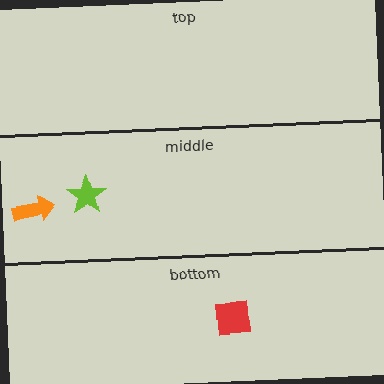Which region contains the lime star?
The middle region.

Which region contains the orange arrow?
The middle region.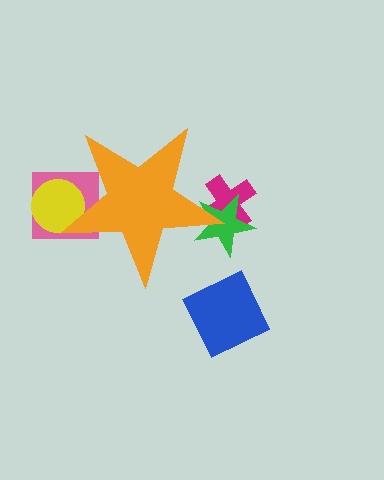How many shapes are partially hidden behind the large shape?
4 shapes are partially hidden.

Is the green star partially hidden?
Yes, the green star is partially hidden behind the orange star.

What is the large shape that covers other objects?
An orange star.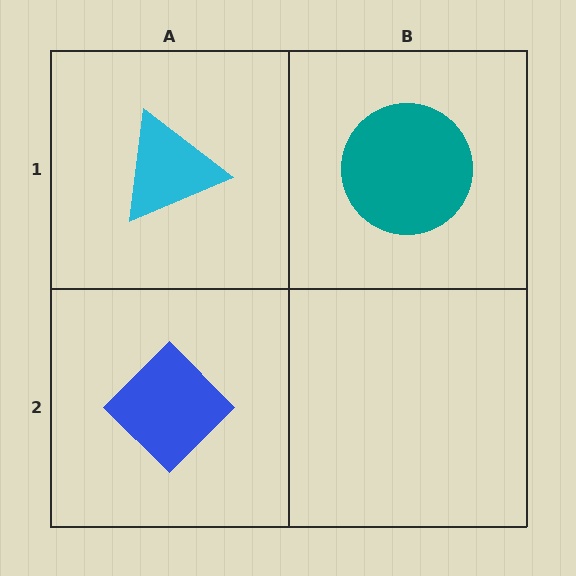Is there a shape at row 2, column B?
No, that cell is empty.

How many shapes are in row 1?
2 shapes.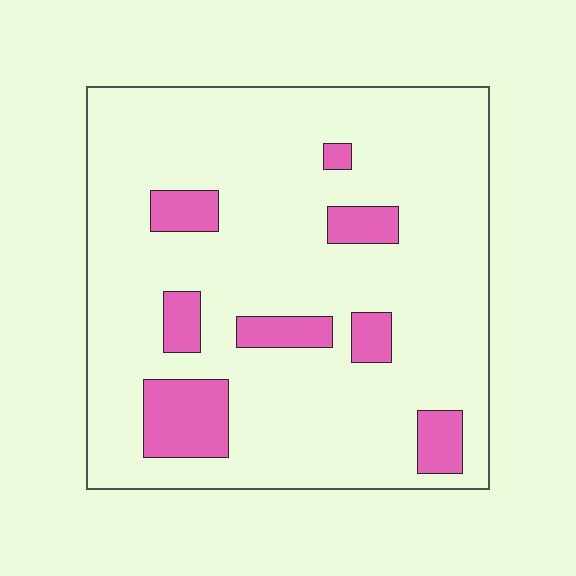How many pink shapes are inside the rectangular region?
8.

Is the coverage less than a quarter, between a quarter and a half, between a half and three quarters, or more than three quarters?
Less than a quarter.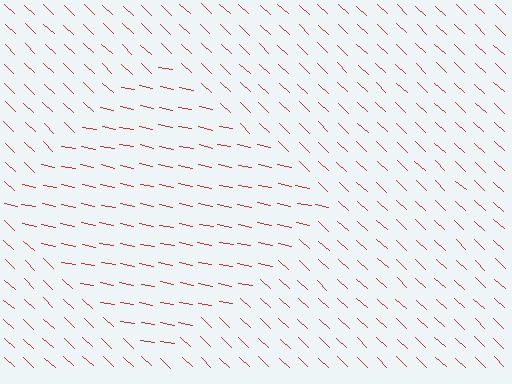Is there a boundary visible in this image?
Yes, there is a texture boundary formed by a change in line orientation.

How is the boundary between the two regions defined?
The boundary is defined purely by a change in line orientation (approximately 32 degrees difference). All lines are the same color and thickness.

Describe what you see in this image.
The image is filled with small red line segments. A diamond region in the image has lines oriented differently from the surrounding lines, creating a visible texture boundary.